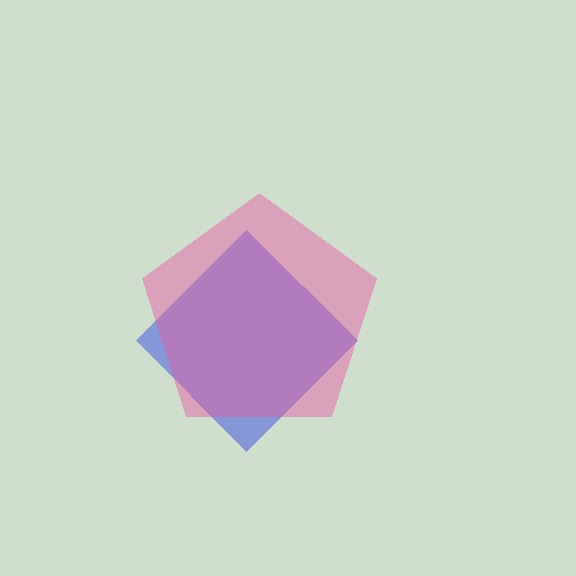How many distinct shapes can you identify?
There are 2 distinct shapes: a blue diamond, a pink pentagon.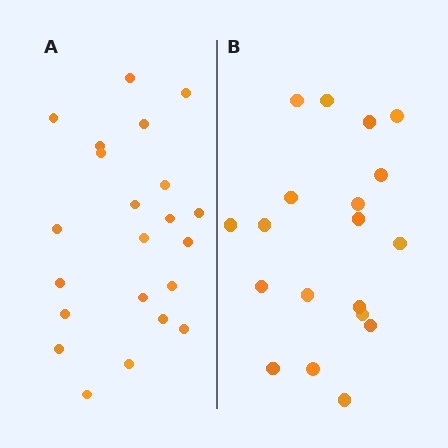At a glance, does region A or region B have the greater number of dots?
Region A (the left region) has more dots.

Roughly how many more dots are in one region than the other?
Region A has just a few more — roughly 2 or 3 more dots than region B.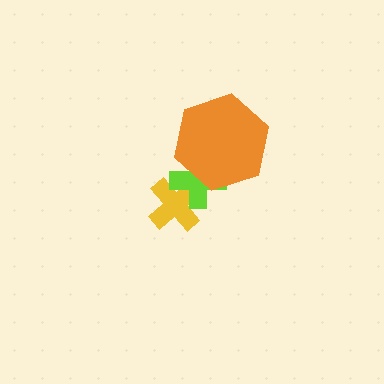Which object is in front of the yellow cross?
The lime cross is in front of the yellow cross.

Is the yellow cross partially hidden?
Yes, it is partially covered by another shape.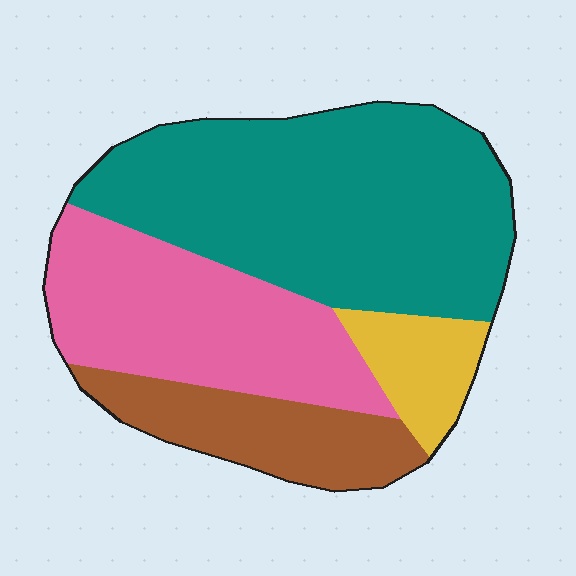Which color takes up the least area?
Yellow, at roughly 10%.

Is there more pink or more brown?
Pink.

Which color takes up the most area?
Teal, at roughly 50%.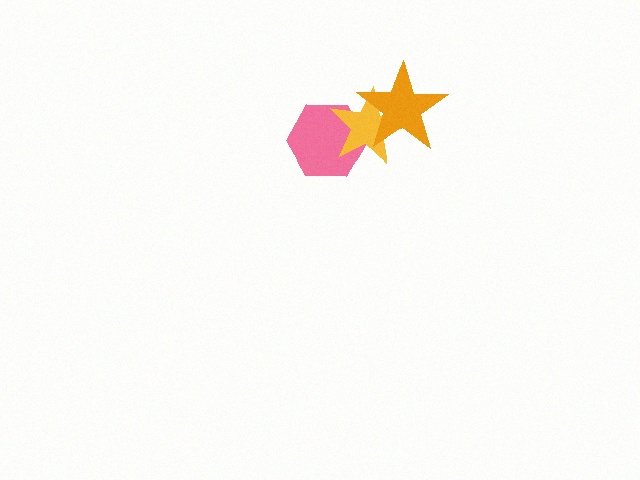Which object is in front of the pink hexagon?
The yellow star is in front of the pink hexagon.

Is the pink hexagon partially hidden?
Yes, it is partially covered by another shape.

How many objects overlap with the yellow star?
2 objects overlap with the yellow star.